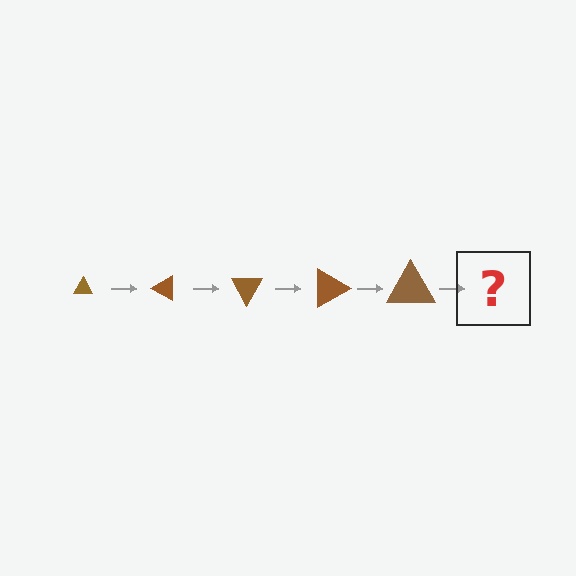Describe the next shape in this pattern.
It should be a triangle, larger than the previous one and rotated 150 degrees from the start.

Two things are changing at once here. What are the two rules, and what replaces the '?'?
The two rules are that the triangle grows larger each step and it rotates 30 degrees each step. The '?' should be a triangle, larger than the previous one and rotated 150 degrees from the start.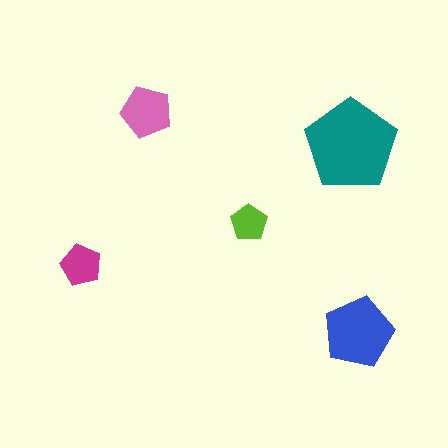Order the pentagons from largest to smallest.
the teal one, the blue one, the pink one, the magenta one, the lime one.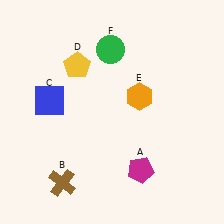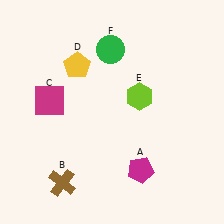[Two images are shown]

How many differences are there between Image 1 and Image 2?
There are 2 differences between the two images.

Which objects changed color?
C changed from blue to magenta. E changed from orange to lime.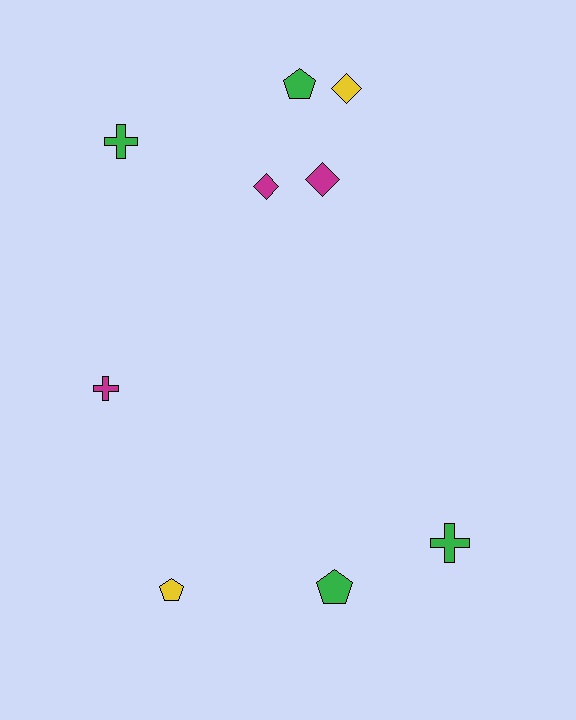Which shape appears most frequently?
Diamond, with 3 objects.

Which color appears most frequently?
Green, with 4 objects.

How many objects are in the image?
There are 9 objects.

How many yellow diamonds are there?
There is 1 yellow diamond.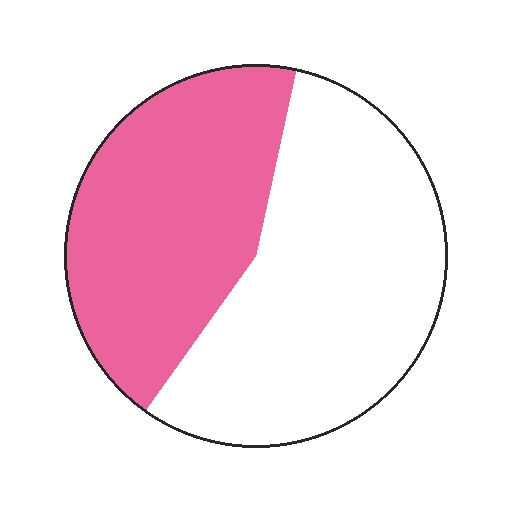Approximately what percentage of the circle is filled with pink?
Approximately 45%.